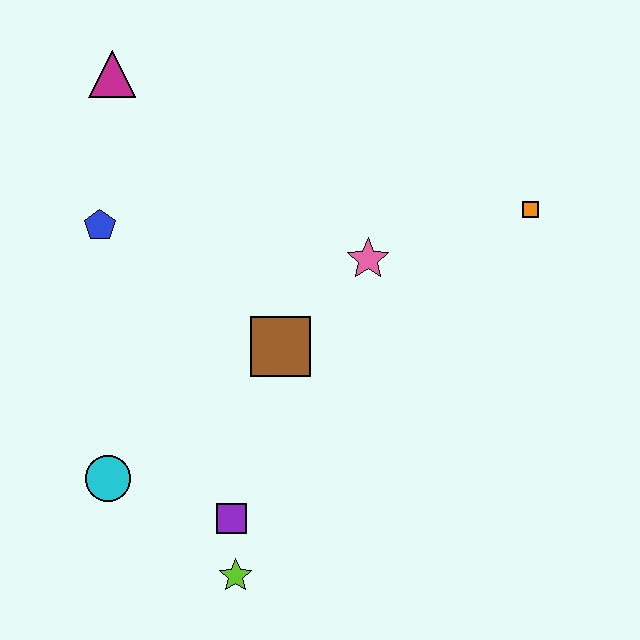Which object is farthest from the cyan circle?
The orange square is farthest from the cyan circle.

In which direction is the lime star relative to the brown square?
The lime star is below the brown square.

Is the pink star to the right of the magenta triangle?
Yes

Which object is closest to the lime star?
The purple square is closest to the lime star.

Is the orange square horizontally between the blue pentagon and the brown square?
No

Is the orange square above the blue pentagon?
Yes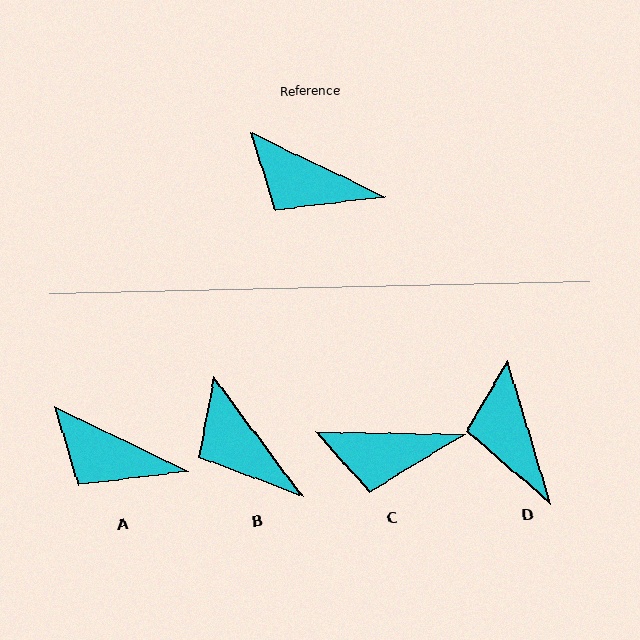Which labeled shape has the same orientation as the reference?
A.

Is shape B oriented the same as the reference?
No, it is off by about 28 degrees.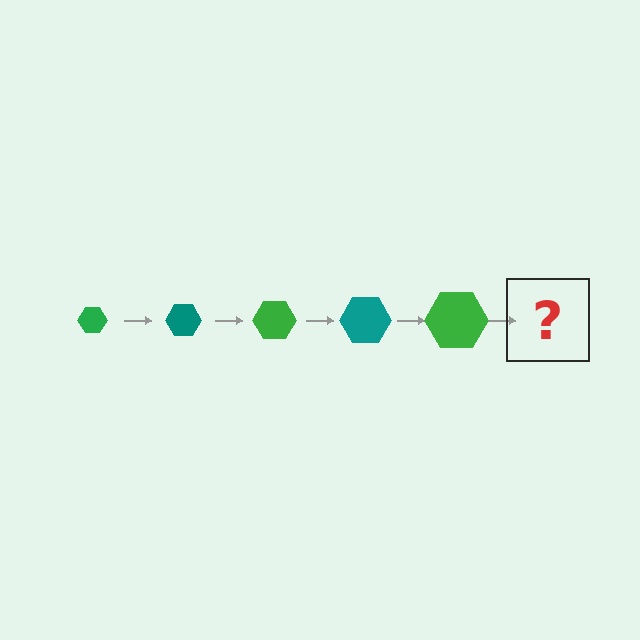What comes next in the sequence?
The next element should be a teal hexagon, larger than the previous one.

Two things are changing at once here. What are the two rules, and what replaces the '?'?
The two rules are that the hexagon grows larger each step and the color cycles through green and teal. The '?' should be a teal hexagon, larger than the previous one.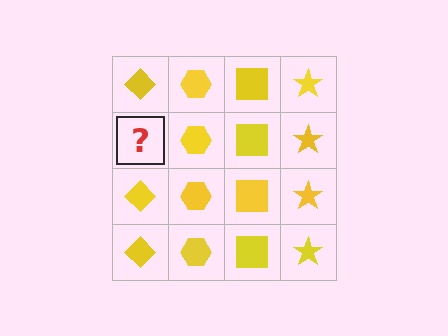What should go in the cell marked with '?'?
The missing cell should contain a yellow diamond.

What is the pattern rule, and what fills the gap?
The rule is that each column has a consistent shape. The gap should be filled with a yellow diamond.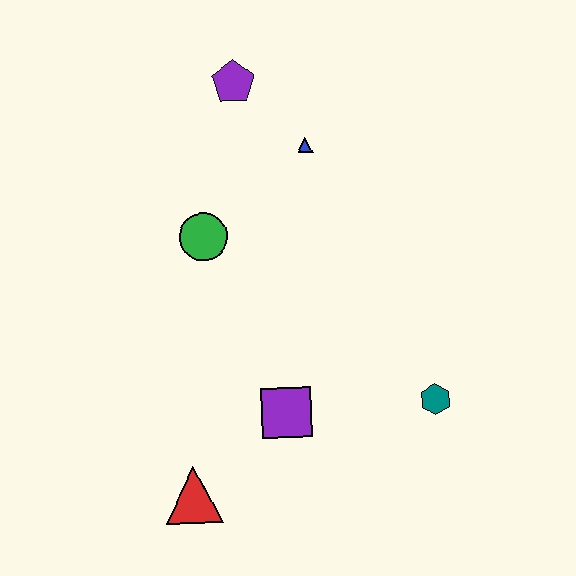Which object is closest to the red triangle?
The purple square is closest to the red triangle.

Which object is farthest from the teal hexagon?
The purple pentagon is farthest from the teal hexagon.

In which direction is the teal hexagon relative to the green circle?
The teal hexagon is to the right of the green circle.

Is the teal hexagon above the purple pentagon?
No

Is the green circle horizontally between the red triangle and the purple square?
Yes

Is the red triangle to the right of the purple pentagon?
No